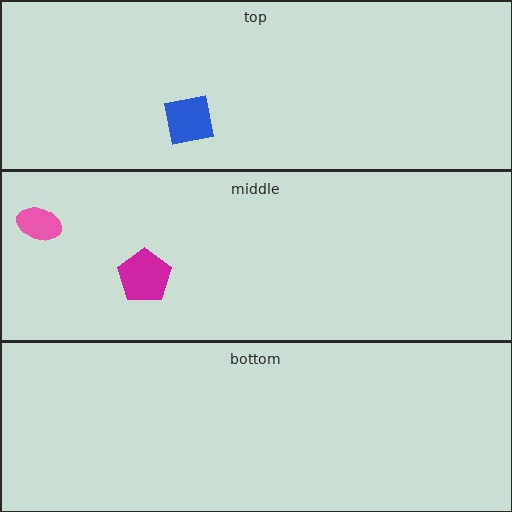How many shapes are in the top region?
1.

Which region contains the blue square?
The top region.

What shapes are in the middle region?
The magenta pentagon, the pink ellipse.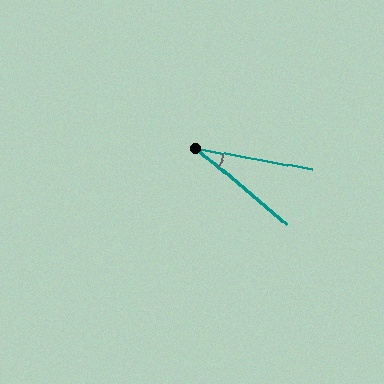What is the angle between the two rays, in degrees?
Approximately 30 degrees.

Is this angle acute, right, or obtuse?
It is acute.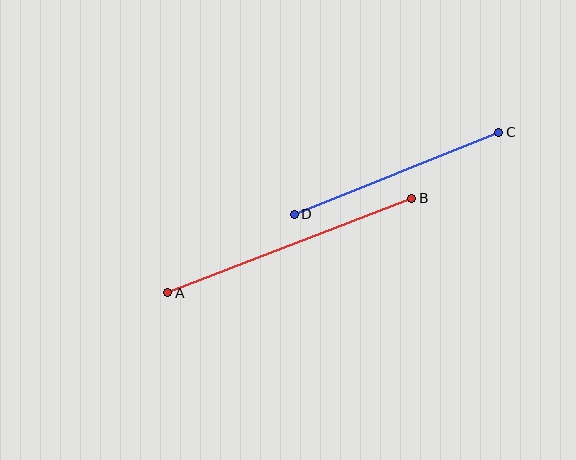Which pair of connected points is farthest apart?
Points A and B are farthest apart.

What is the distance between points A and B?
The distance is approximately 262 pixels.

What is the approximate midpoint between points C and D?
The midpoint is at approximately (396, 173) pixels.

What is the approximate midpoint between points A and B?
The midpoint is at approximately (290, 245) pixels.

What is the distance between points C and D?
The distance is approximately 220 pixels.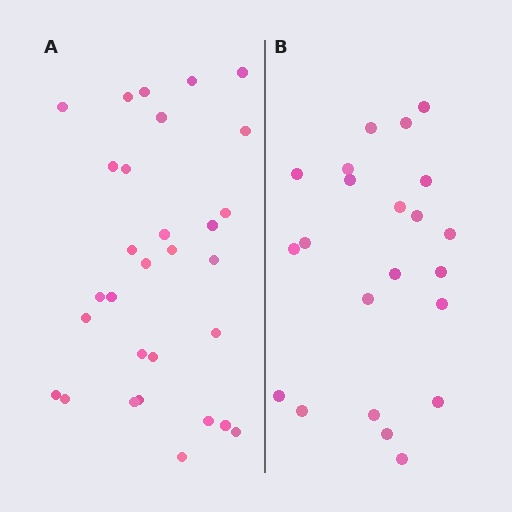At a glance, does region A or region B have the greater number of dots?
Region A (the left region) has more dots.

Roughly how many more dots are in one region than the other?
Region A has roughly 8 or so more dots than region B.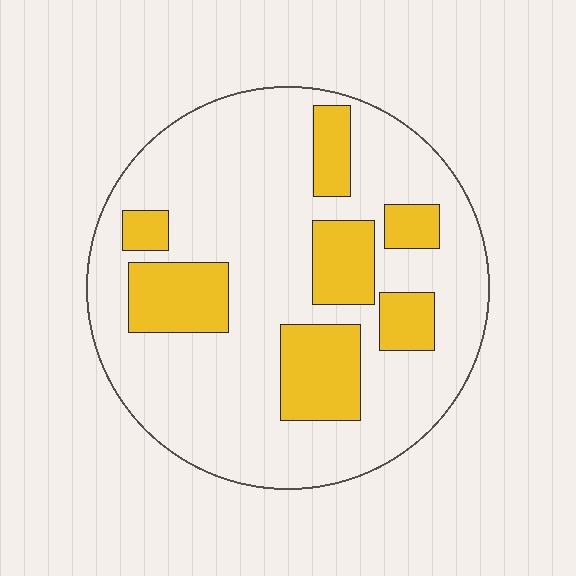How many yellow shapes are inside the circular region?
7.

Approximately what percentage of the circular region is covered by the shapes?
Approximately 25%.